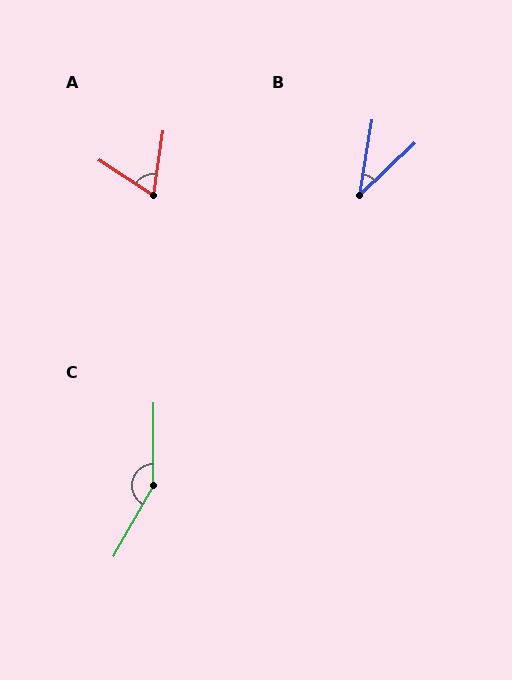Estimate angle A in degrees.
Approximately 65 degrees.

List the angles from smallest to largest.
B (37°), A (65°), C (151°).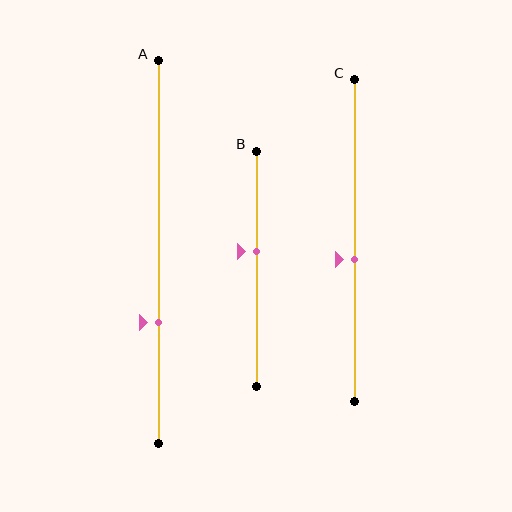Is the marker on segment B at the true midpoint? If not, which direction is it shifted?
No, the marker on segment B is shifted upward by about 7% of the segment length.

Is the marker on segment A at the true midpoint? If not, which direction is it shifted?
No, the marker on segment A is shifted downward by about 18% of the segment length.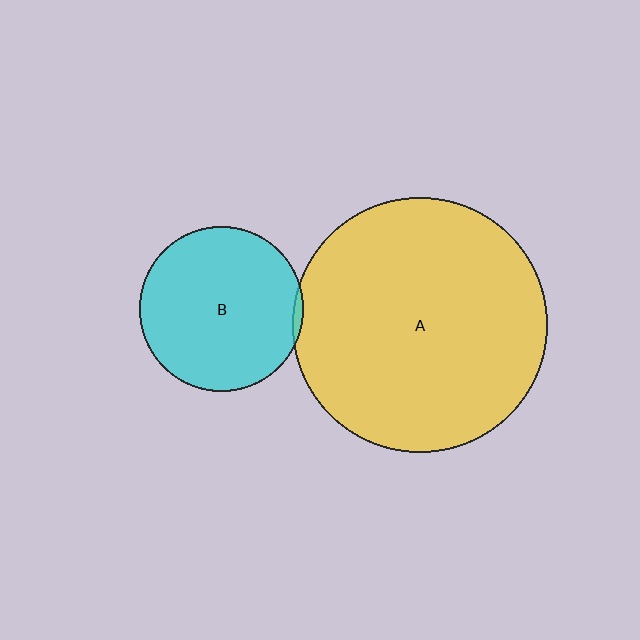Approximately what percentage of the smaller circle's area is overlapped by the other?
Approximately 5%.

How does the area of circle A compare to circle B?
Approximately 2.4 times.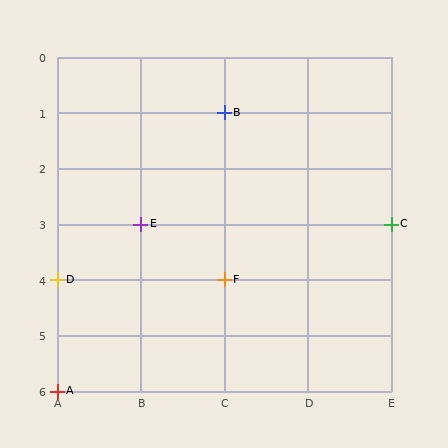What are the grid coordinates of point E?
Point E is at grid coordinates (B, 3).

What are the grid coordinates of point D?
Point D is at grid coordinates (A, 4).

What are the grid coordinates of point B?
Point B is at grid coordinates (C, 1).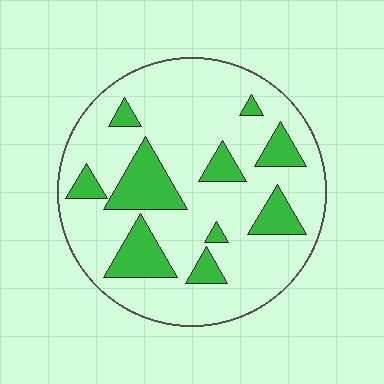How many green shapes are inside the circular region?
10.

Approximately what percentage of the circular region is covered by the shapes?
Approximately 20%.